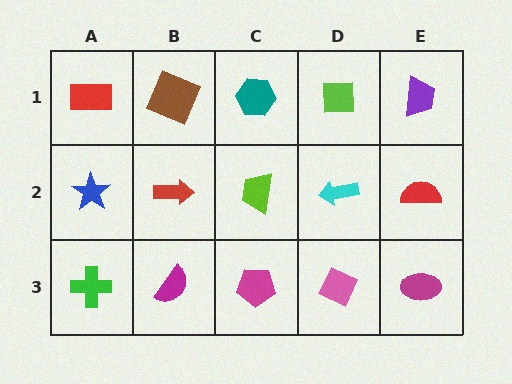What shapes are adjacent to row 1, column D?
A cyan arrow (row 2, column D), a teal hexagon (row 1, column C), a purple trapezoid (row 1, column E).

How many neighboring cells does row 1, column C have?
3.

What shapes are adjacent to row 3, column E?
A red semicircle (row 2, column E), a pink diamond (row 3, column D).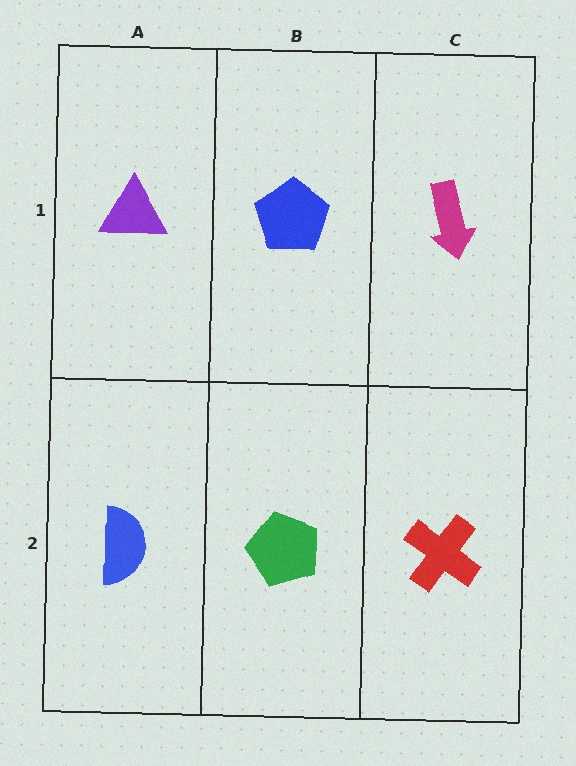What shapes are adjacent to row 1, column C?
A red cross (row 2, column C), a blue pentagon (row 1, column B).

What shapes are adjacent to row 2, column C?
A magenta arrow (row 1, column C), a green pentagon (row 2, column B).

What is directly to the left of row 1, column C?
A blue pentagon.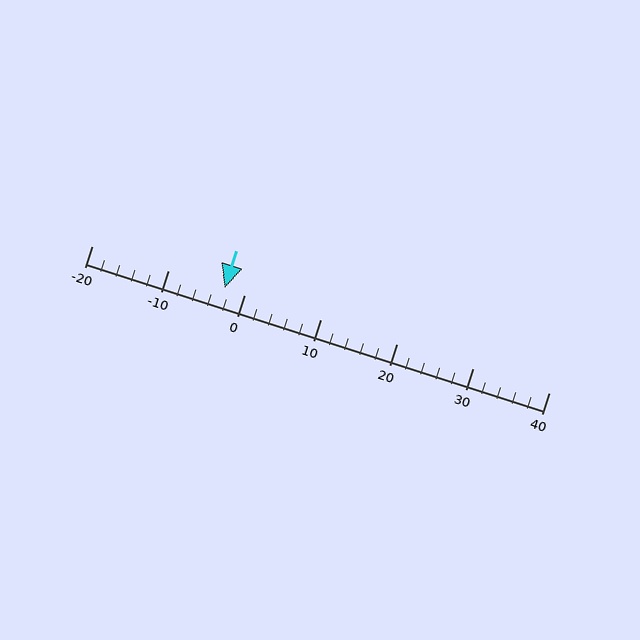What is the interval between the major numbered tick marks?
The major tick marks are spaced 10 units apart.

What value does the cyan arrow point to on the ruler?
The cyan arrow points to approximately -3.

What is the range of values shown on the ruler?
The ruler shows values from -20 to 40.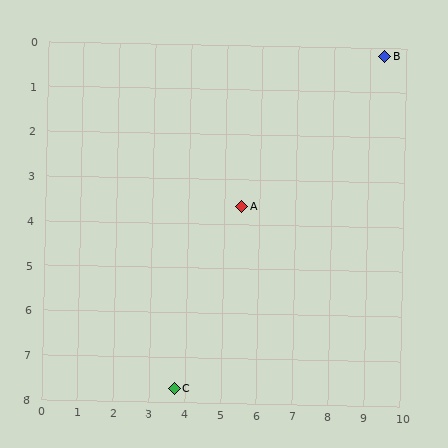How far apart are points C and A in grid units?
Points C and A are about 4.5 grid units apart.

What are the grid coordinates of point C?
Point C is at approximately (3.7, 7.7).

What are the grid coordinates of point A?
Point A is at approximately (5.5, 3.6).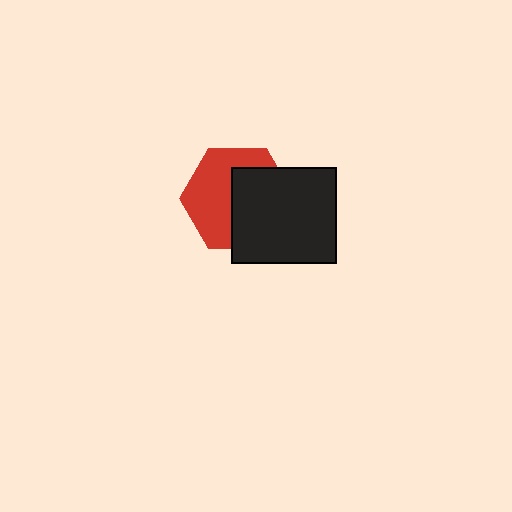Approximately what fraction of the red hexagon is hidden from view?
Roughly 48% of the red hexagon is hidden behind the black rectangle.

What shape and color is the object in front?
The object in front is a black rectangle.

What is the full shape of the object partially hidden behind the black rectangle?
The partially hidden object is a red hexagon.